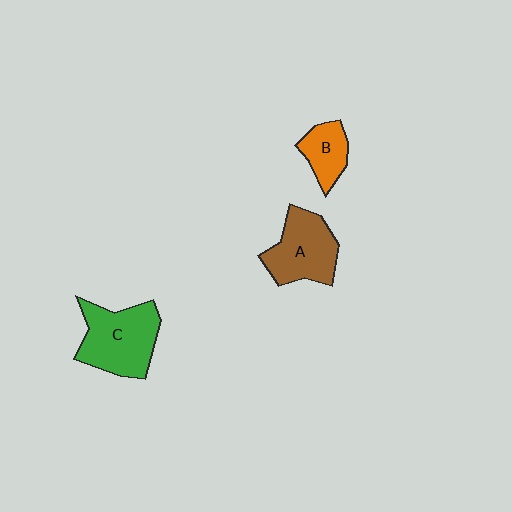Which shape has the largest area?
Shape C (green).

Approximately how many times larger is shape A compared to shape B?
Approximately 1.8 times.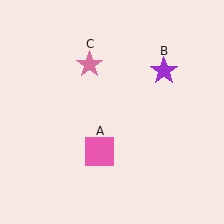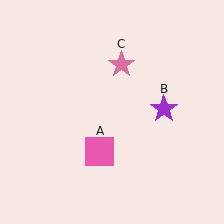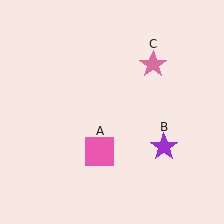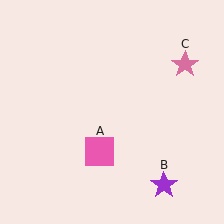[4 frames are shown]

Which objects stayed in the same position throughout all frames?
Pink square (object A) remained stationary.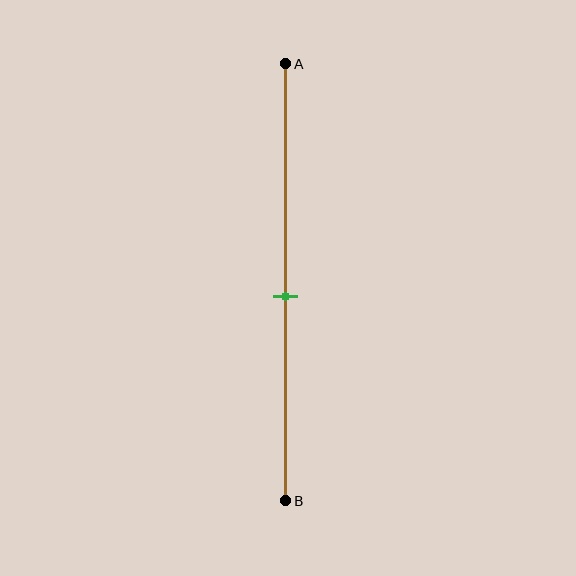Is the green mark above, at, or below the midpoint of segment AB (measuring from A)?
The green mark is below the midpoint of segment AB.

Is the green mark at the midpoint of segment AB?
No, the mark is at about 55% from A, not at the 50% midpoint.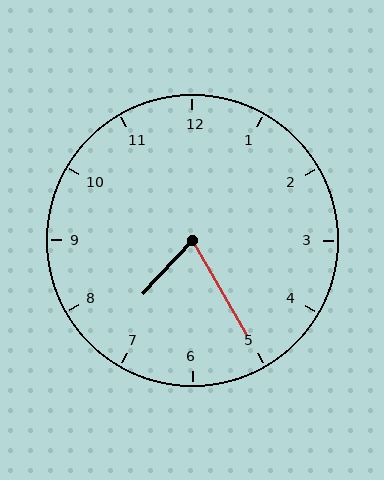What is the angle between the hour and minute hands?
Approximately 72 degrees.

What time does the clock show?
7:25.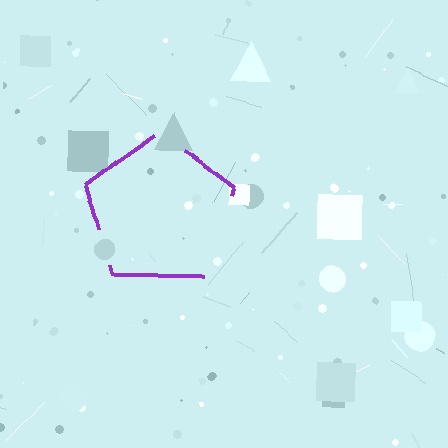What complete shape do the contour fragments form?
The contour fragments form a pentagon.